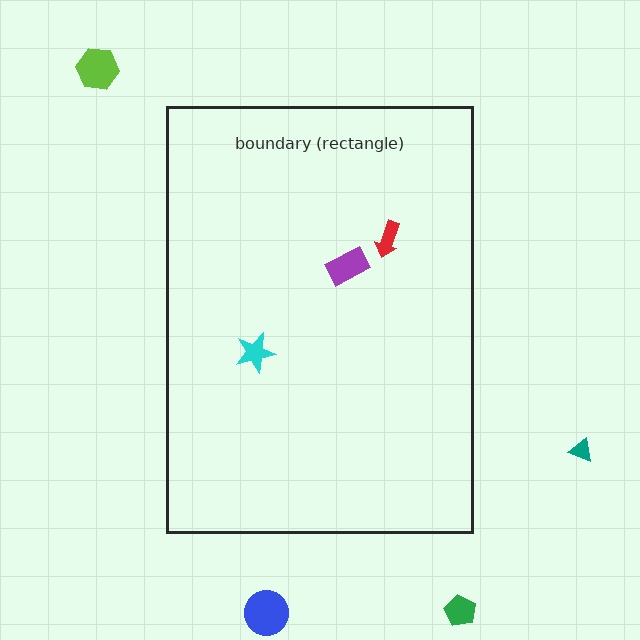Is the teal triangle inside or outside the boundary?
Outside.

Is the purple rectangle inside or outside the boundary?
Inside.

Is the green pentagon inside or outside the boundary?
Outside.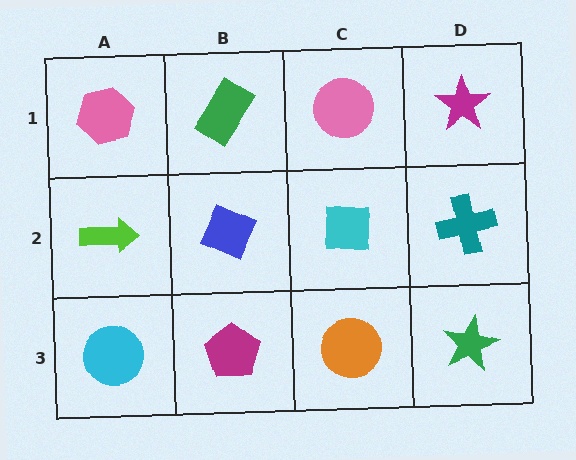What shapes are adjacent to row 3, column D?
A teal cross (row 2, column D), an orange circle (row 3, column C).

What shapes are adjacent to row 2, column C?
A pink circle (row 1, column C), an orange circle (row 3, column C), a blue diamond (row 2, column B), a teal cross (row 2, column D).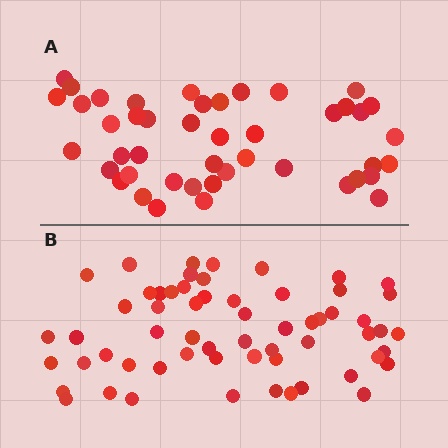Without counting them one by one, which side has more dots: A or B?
Region B (the bottom region) has more dots.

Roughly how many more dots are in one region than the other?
Region B has approximately 15 more dots than region A.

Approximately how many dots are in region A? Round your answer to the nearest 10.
About 40 dots. (The exact count is 45, which rounds to 40.)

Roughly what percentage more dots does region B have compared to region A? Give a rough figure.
About 35% more.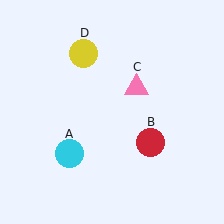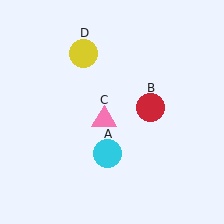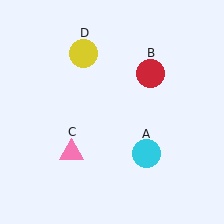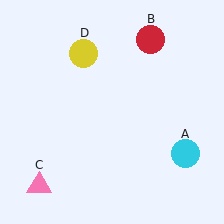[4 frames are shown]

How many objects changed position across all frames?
3 objects changed position: cyan circle (object A), red circle (object B), pink triangle (object C).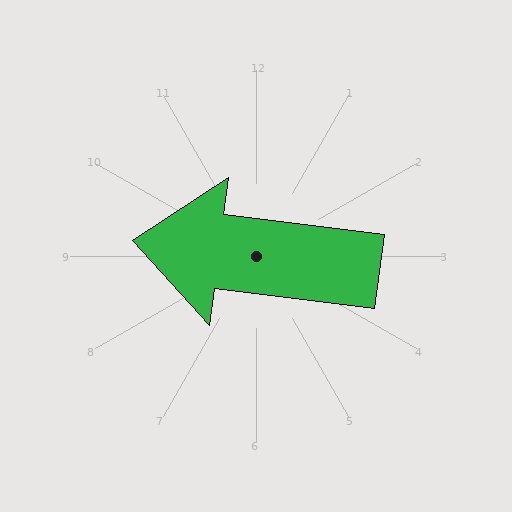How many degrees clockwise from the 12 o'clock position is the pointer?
Approximately 277 degrees.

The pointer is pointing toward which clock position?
Roughly 9 o'clock.